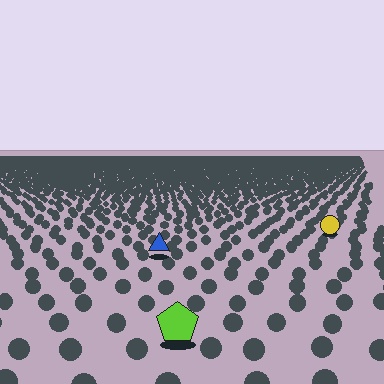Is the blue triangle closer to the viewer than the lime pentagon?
No. The lime pentagon is closer — you can tell from the texture gradient: the ground texture is coarser near it.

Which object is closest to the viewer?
The lime pentagon is closest. The texture marks near it are larger and more spread out.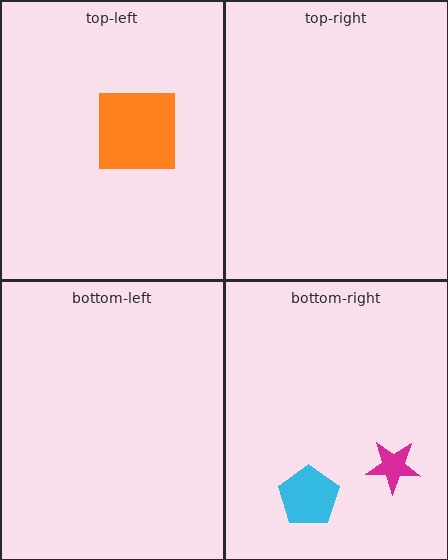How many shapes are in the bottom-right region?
2.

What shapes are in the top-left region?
The orange square.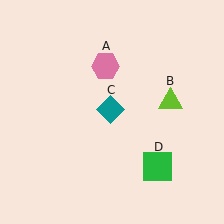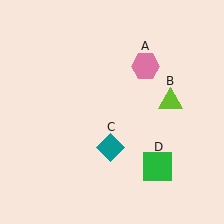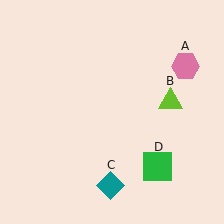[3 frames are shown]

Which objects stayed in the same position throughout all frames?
Lime triangle (object B) and green square (object D) remained stationary.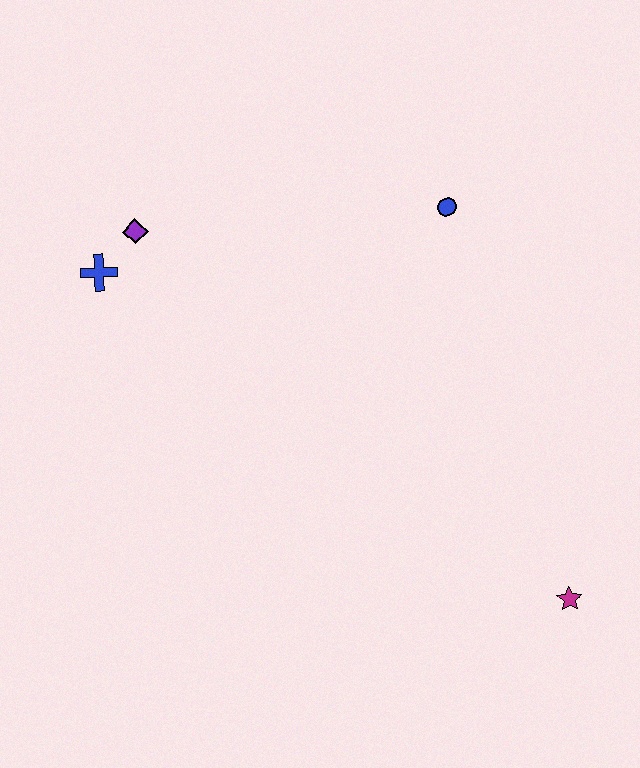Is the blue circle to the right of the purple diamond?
Yes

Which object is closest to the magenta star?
The blue circle is closest to the magenta star.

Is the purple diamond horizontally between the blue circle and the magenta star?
No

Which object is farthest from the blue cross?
The magenta star is farthest from the blue cross.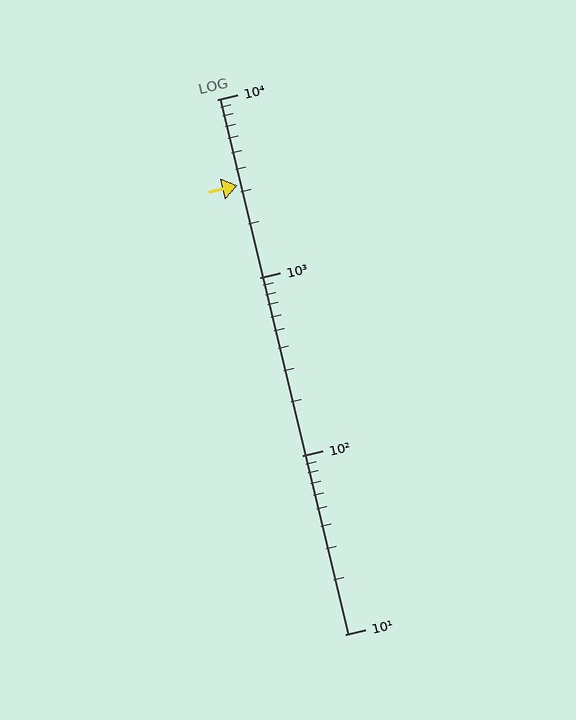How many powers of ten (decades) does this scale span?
The scale spans 3 decades, from 10 to 10000.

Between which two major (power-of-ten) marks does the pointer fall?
The pointer is between 1000 and 10000.